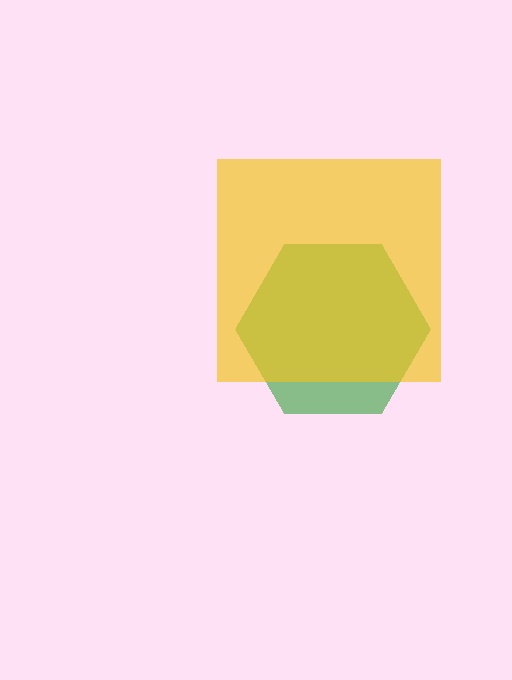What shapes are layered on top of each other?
The layered shapes are: a green hexagon, a yellow square.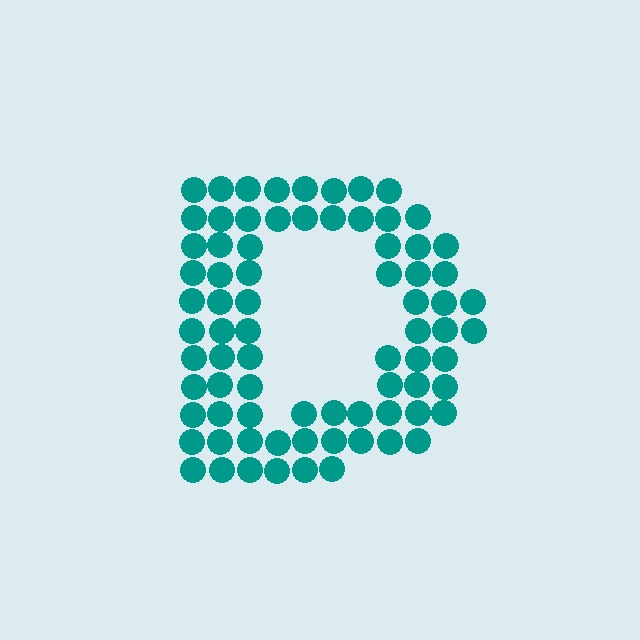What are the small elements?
The small elements are circles.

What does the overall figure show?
The overall figure shows the letter D.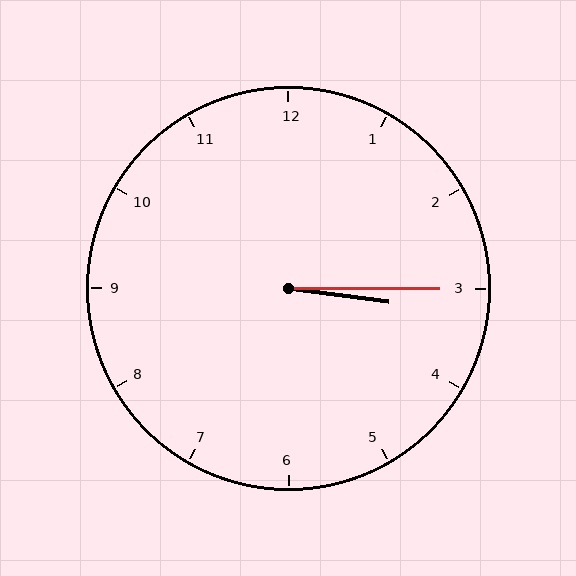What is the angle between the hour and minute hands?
Approximately 8 degrees.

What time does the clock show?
3:15.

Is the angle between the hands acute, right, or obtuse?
It is acute.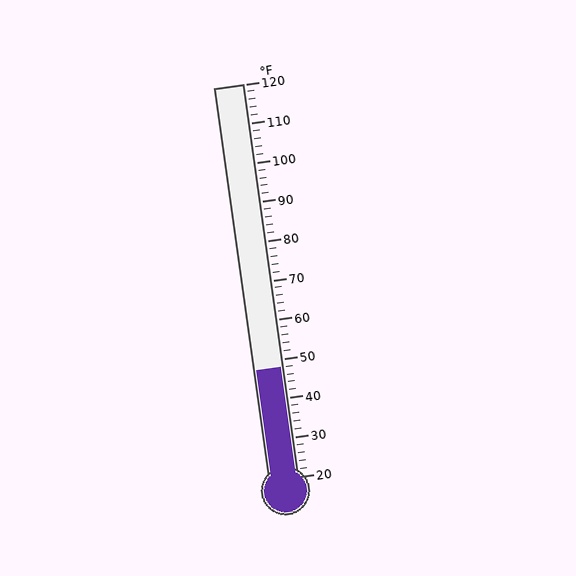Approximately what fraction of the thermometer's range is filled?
The thermometer is filled to approximately 30% of its range.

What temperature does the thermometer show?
The thermometer shows approximately 48°F.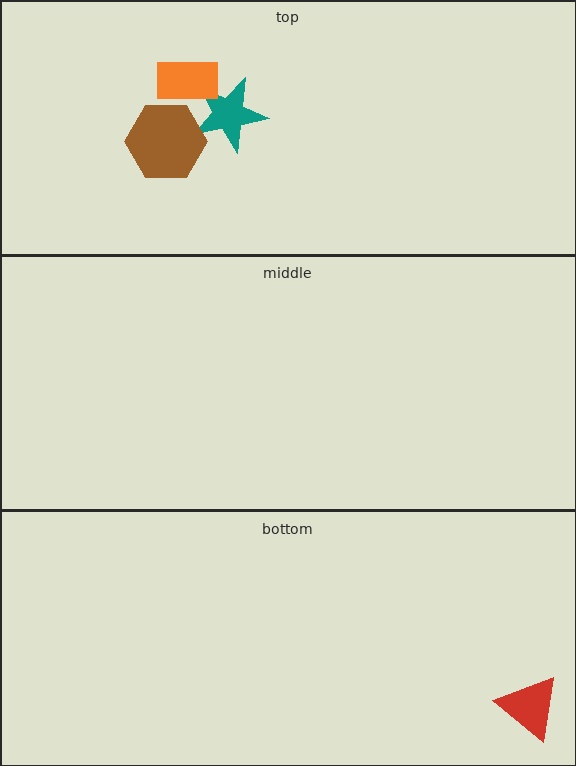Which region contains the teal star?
The top region.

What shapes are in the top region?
The teal star, the brown hexagon, the orange rectangle.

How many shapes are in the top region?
3.